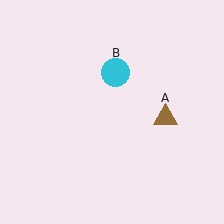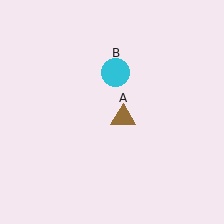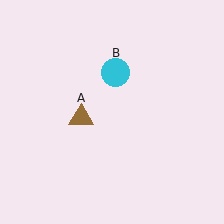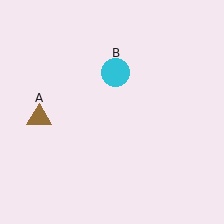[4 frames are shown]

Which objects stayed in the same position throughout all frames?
Cyan circle (object B) remained stationary.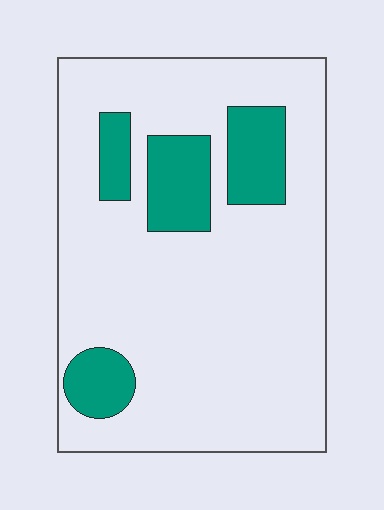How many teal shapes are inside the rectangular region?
4.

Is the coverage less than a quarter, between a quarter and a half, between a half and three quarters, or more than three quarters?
Less than a quarter.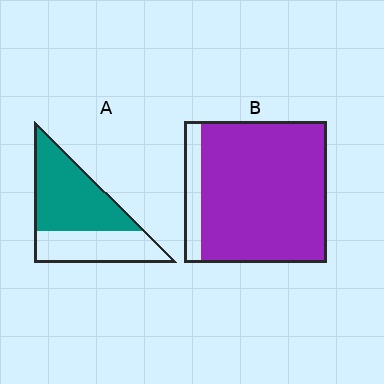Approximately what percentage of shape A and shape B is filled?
A is approximately 60% and B is approximately 90%.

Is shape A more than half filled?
Yes.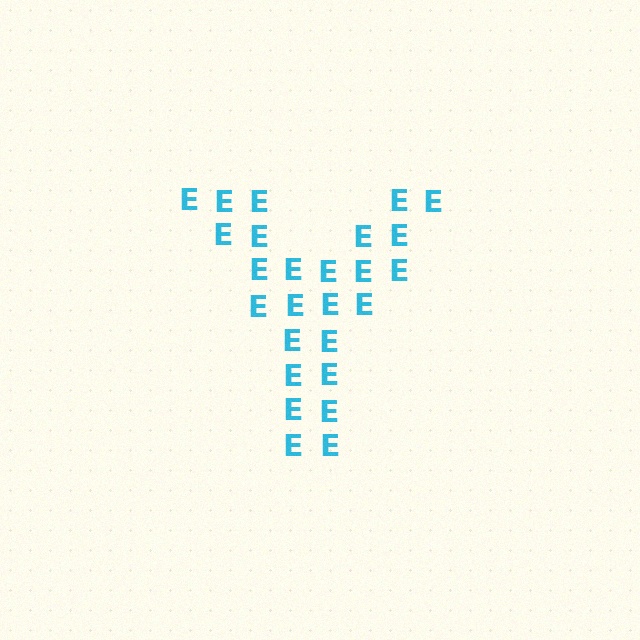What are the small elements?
The small elements are letter E's.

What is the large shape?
The large shape is the letter Y.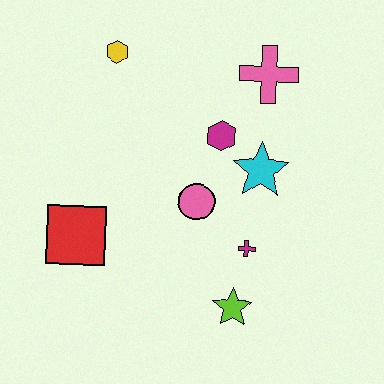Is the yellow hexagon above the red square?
Yes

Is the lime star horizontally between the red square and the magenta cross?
Yes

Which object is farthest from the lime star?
The yellow hexagon is farthest from the lime star.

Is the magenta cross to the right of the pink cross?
No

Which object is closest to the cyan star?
The magenta hexagon is closest to the cyan star.